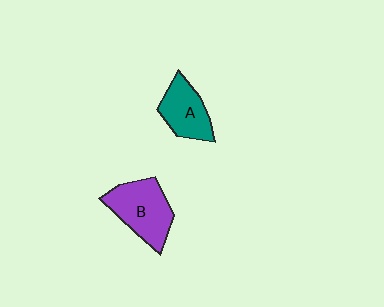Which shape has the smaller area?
Shape A (teal).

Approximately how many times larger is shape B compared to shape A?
Approximately 1.3 times.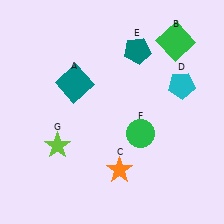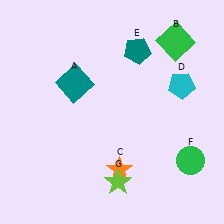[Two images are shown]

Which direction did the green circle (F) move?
The green circle (F) moved right.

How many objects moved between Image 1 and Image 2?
2 objects moved between the two images.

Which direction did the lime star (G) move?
The lime star (G) moved right.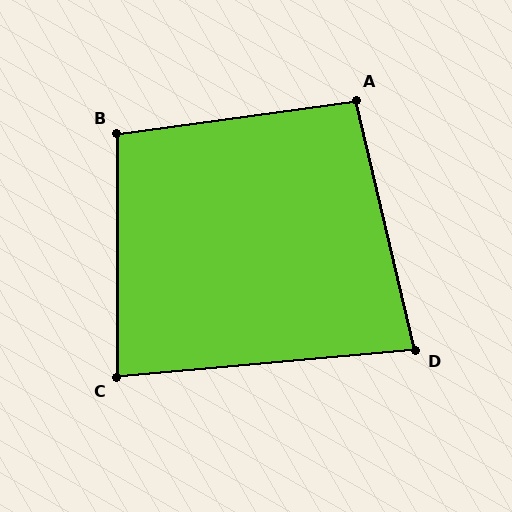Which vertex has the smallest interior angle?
D, at approximately 82 degrees.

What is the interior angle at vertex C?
Approximately 85 degrees (acute).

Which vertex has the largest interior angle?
B, at approximately 98 degrees.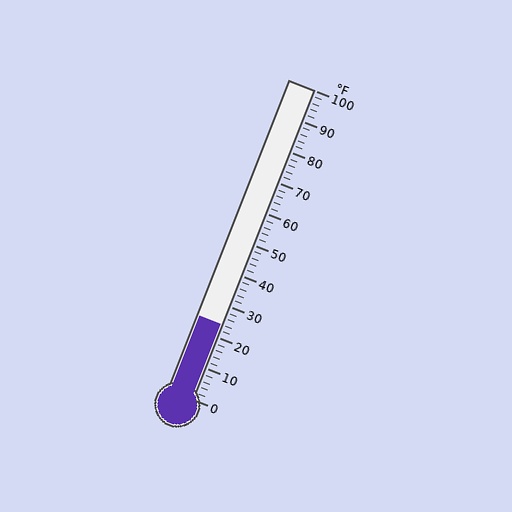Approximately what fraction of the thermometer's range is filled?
The thermometer is filled to approximately 25% of its range.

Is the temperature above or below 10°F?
The temperature is above 10°F.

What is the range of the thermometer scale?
The thermometer scale ranges from 0°F to 100°F.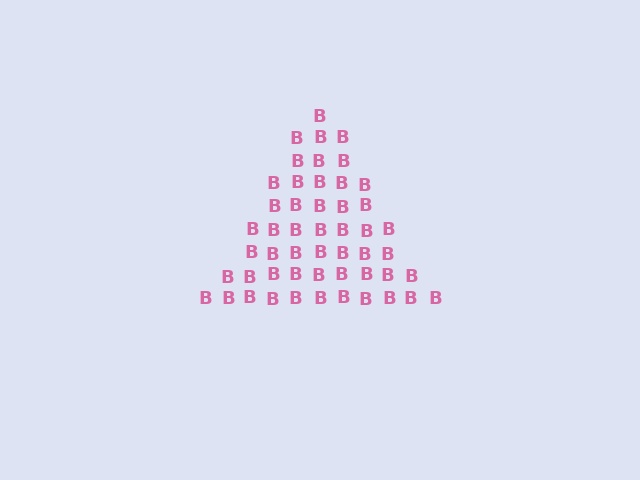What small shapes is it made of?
It is made of small letter B's.